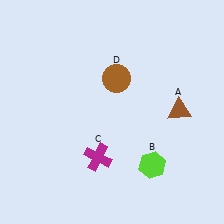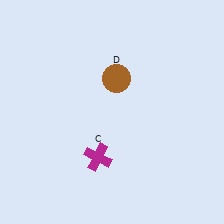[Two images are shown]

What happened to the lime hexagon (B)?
The lime hexagon (B) was removed in Image 2. It was in the bottom-right area of Image 1.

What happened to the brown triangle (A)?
The brown triangle (A) was removed in Image 2. It was in the top-right area of Image 1.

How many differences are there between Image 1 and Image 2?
There are 2 differences between the two images.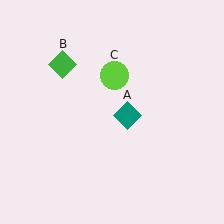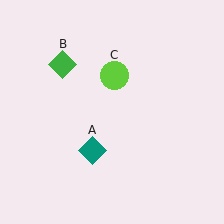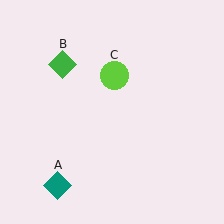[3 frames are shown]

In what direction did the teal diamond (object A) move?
The teal diamond (object A) moved down and to the left.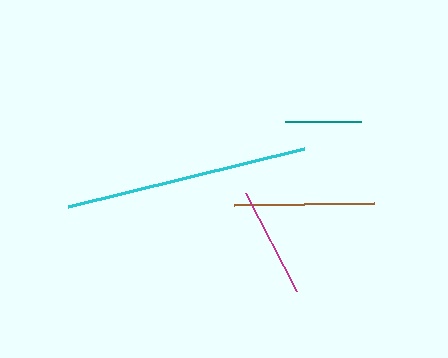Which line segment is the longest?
The cyan line is the longest at approximately 242 pixels.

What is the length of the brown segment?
The brown segment is approximately 140 pixels long.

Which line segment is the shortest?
The teal line is the shortest at approximately 76 pixels.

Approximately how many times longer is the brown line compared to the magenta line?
The brown line is approximately 1.3 times the length of the magenta line.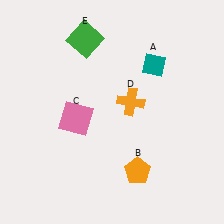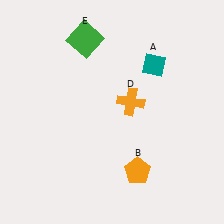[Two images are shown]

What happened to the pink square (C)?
The pink square (C) was removed in Image 2. It was in the bottom-left area of Image 1.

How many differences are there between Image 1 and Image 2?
There is 1 difference between the two images.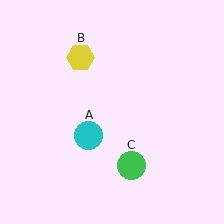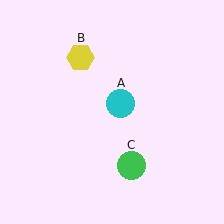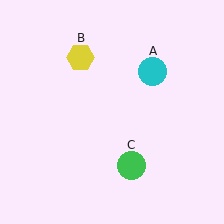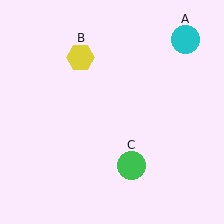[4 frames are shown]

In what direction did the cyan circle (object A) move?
The cyan circle (object A) moved up and to the right.